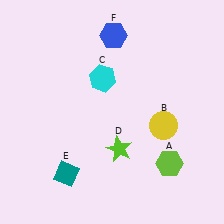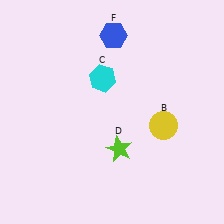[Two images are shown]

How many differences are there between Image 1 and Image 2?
There are 2 differences between the two images.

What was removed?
The teal diamond (E), the lime hexagon (A) were removed in Image 2.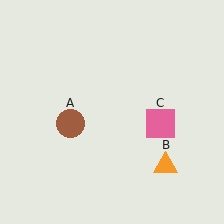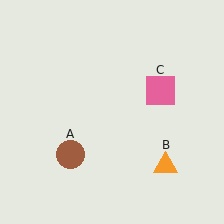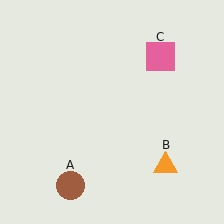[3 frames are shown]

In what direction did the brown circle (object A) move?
The brown circle (object A) moved down.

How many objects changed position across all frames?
2 objects changed position: brown circle (object A), pink square (object C).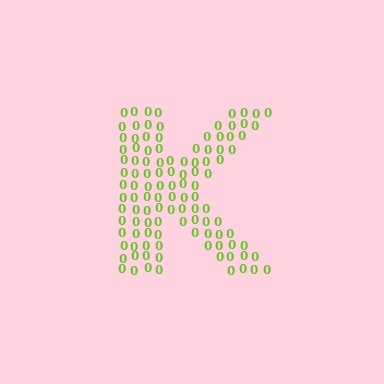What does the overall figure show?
The overall figure shows the letter K.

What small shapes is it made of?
It is made of small digit 0's.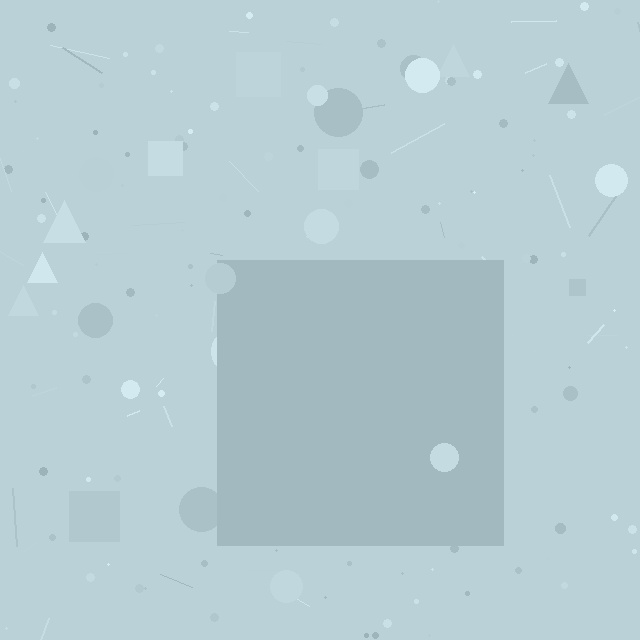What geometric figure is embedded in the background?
A square is embedded in the background.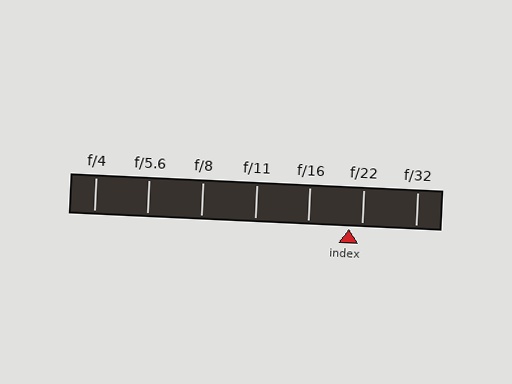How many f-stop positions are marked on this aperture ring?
There are 7 f-stop positions marked.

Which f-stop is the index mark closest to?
The index mark is closest to f/22.